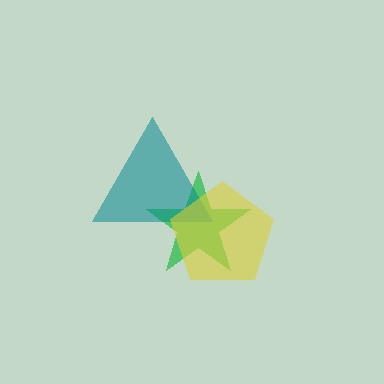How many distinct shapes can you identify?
There are 3 distinct shapes: a green star, a teal triangle, a yellow pentagon.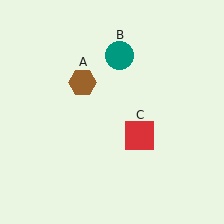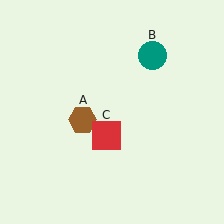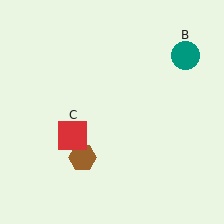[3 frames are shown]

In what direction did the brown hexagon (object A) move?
The brown hexagon (object A) moved down.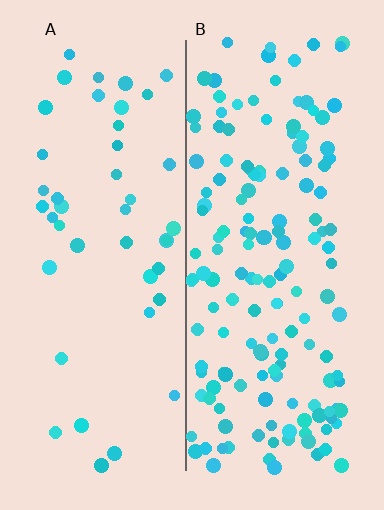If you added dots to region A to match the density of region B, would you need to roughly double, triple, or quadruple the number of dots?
Approximately triple.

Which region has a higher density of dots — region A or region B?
B (the right).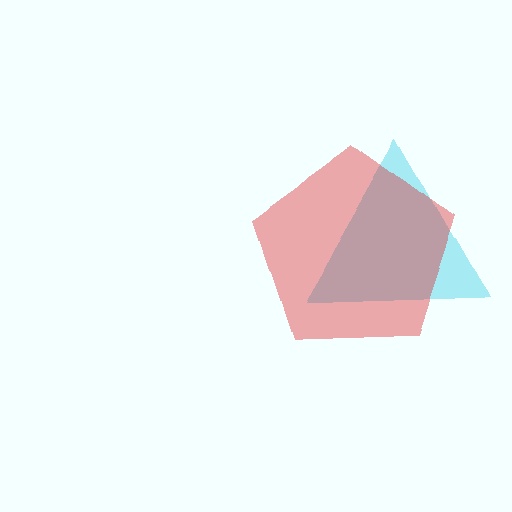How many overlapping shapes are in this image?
There are 2 overlapping shapes in the image.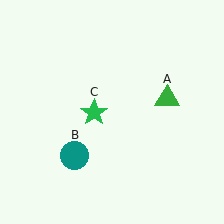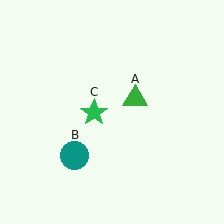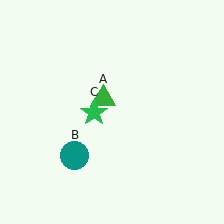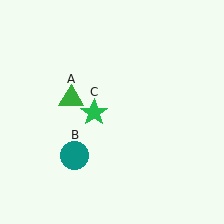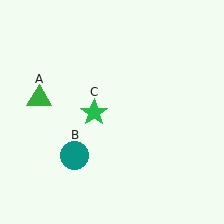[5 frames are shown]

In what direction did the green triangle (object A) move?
The green triangle (object A) moved left.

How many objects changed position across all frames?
1 object changed position: green triangle (object A).